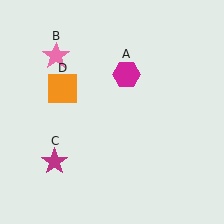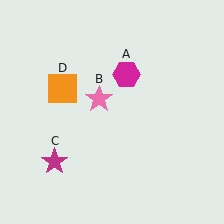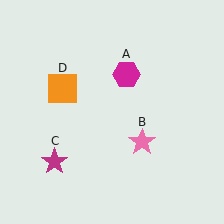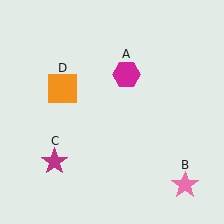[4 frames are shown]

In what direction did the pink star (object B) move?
The pink star (object B) moved down and to the right.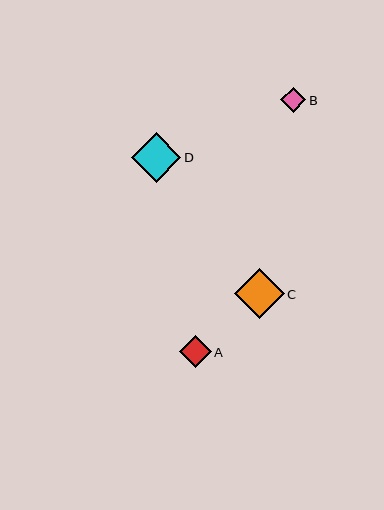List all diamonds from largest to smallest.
From largest to smallest: C, D, A, B.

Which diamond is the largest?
Diamond C is the largest with a size of approximately 50 pixels.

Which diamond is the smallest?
Diamond B is the smallest with a size of approximately 25 pixels.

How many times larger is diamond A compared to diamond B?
Diamond A is approximately 1.3 times the size of diamond B.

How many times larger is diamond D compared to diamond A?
Diamond D is approximately 1.5 times the size of diamond A.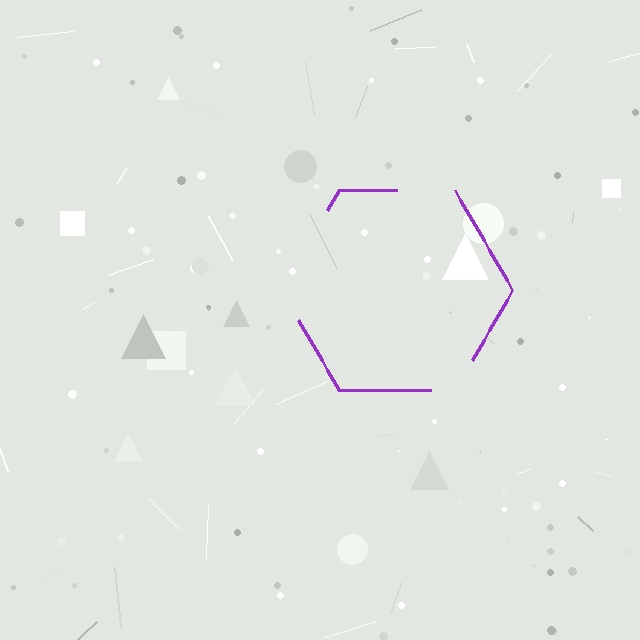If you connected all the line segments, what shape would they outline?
They would outline a hexagon.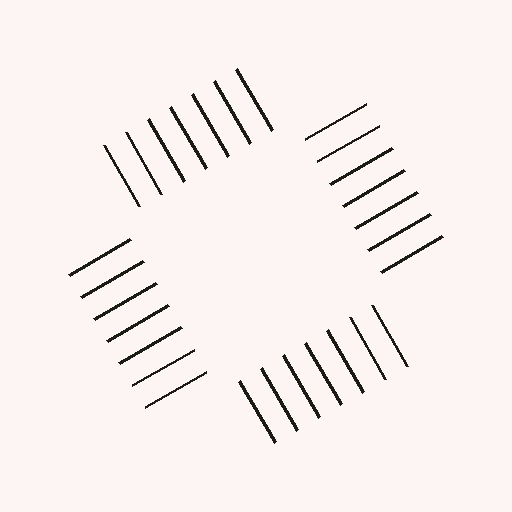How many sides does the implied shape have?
4 sides — the line-ends trace a square.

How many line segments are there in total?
28 — 7 along each of the 4 edges.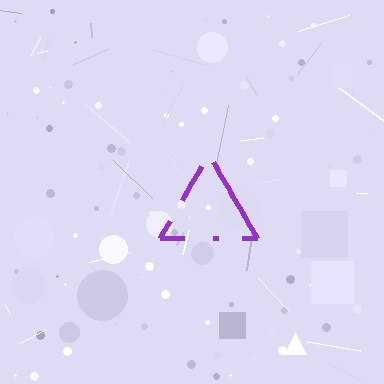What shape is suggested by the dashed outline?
The dashed outline suggests a triangle.